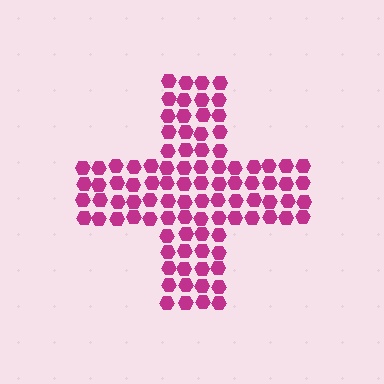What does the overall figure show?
The overall figure shows a cross.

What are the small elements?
The small elements are hexagons.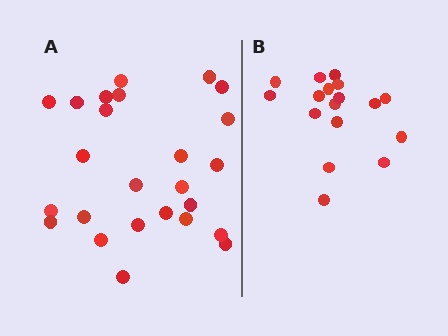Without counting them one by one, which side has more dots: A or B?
Region A (the left region) has more dots.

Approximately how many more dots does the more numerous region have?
Region A has roughly 8 or so more dots than region B.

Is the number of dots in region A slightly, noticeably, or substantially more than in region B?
Region A has substantially more. The ratio is roughly 1.5 to 1.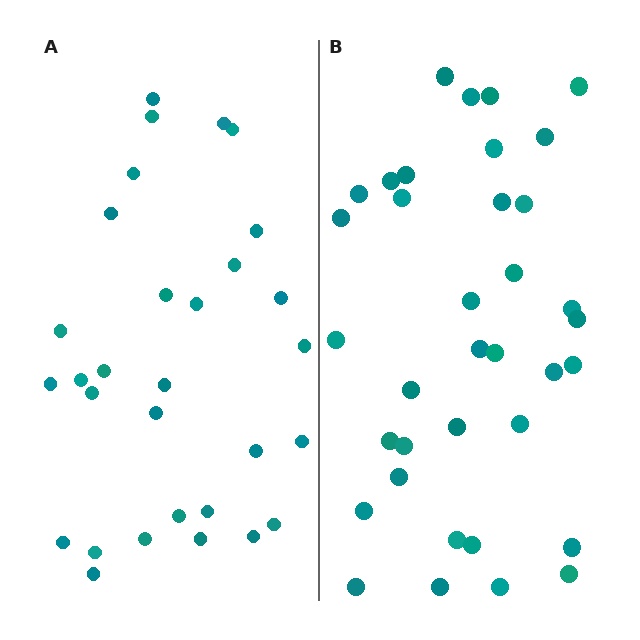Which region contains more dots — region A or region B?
Region B (the right region) has more dots.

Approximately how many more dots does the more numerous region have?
Region B has about 6 more dots than region A.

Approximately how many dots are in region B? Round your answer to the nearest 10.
About 40 dots. (The exact count is 36, which rounds to 40.)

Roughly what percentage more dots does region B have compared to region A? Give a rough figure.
About 20% more.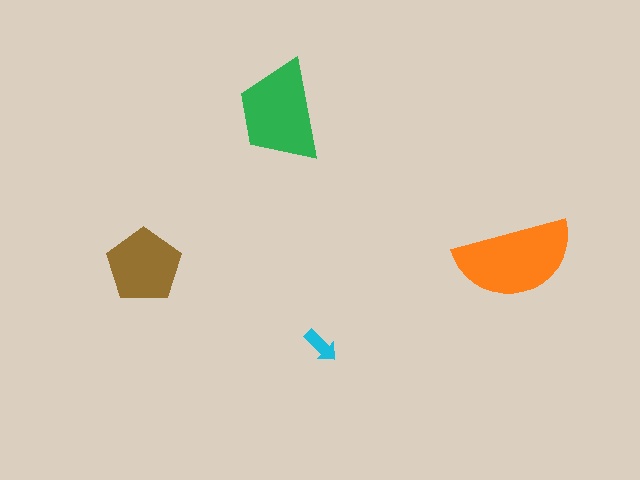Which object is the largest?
The orange semicircle.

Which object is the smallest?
The cyan arrow.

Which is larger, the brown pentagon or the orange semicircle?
The orange semicircle.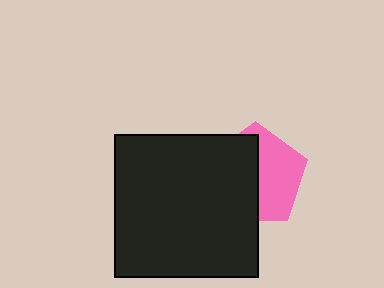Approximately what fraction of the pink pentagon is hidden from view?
Roughly 53% of the pink pentagon is hidden behind the black square.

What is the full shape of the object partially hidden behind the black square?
The partially hidden object is a pink pentagon.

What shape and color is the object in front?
The object in front is a black square.